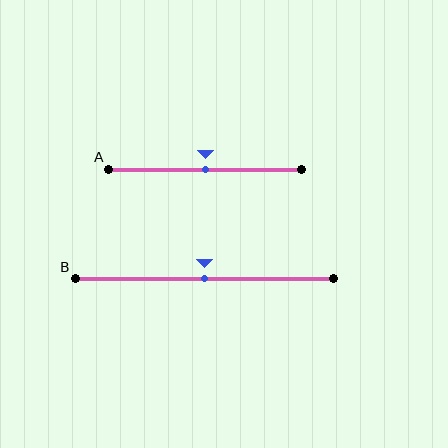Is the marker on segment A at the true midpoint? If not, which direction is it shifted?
Yes, the marker on segment A is at the true midpoint.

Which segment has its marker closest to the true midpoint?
Segment A has its marker closest to the true midpoint.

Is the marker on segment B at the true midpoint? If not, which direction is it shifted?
Yes, the marker on segment B is at the true midpoint.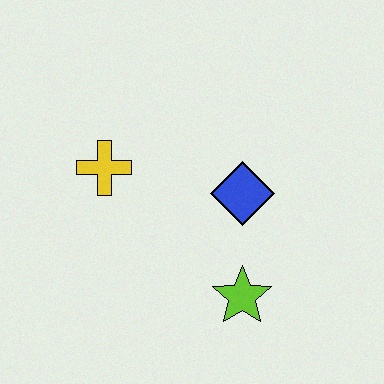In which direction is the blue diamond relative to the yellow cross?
The blue diamond is to the right of the yellow cross.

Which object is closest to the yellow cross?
The blue diamond is closest to the yellow cross.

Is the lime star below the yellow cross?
Yes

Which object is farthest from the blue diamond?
The yellow cross is farthest from the blue diamond.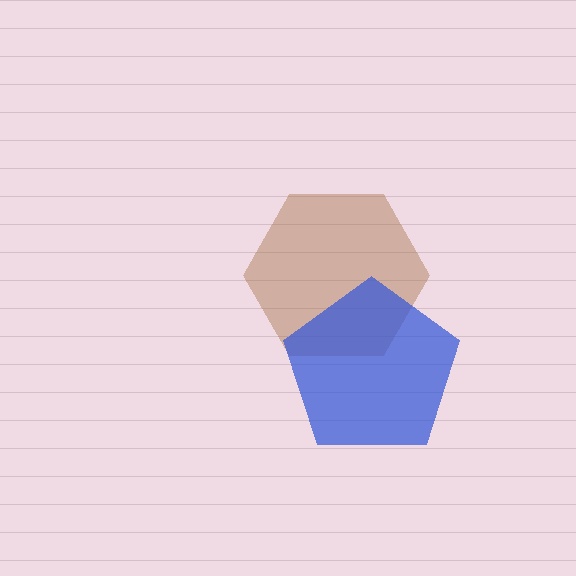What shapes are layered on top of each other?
The layered shapes are: a brown hexagon, a blue pentagon.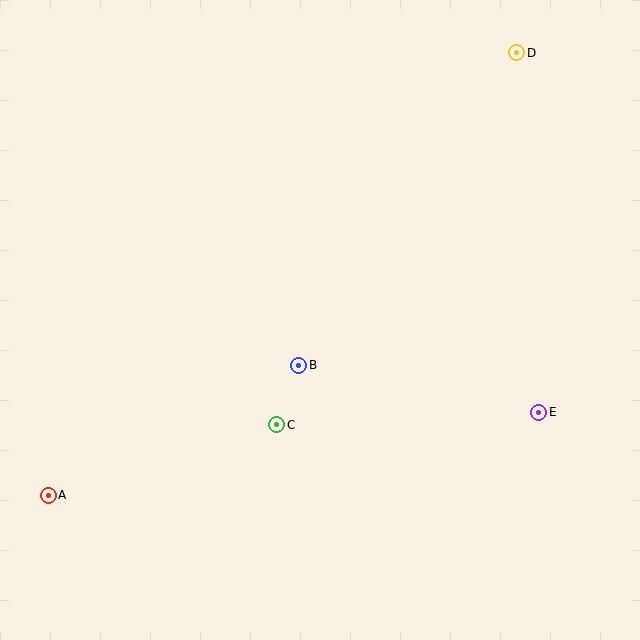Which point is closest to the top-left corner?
Point B is closest to the top-left corner.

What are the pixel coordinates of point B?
Point B is at (299, 365).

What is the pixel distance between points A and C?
The distance between A and C is 239 pixels.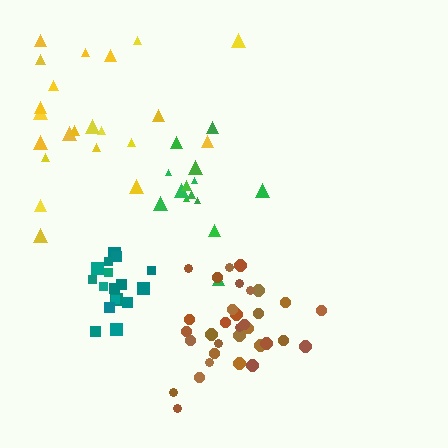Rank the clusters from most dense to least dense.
teal, brown, green, yellow.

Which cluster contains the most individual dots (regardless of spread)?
Brown (34).